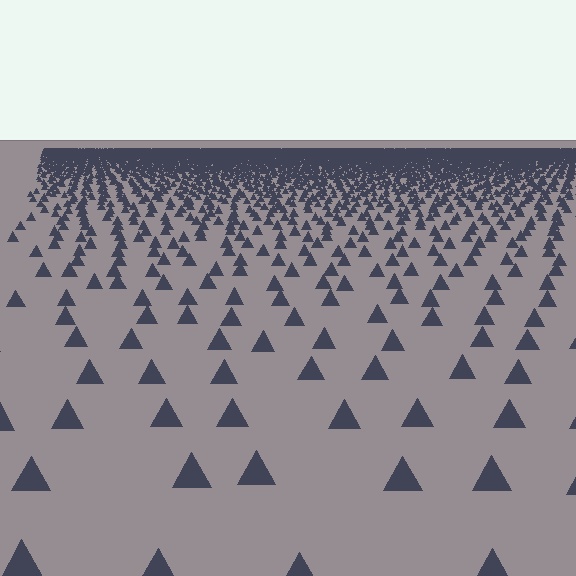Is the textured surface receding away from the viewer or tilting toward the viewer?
The surface is receding away from the viewer. Texture elements get smaller and denser toward the top.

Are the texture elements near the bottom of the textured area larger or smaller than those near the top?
Larger. Near the bottom, elements are closer to the viewer and appear at a bigger on-screen size.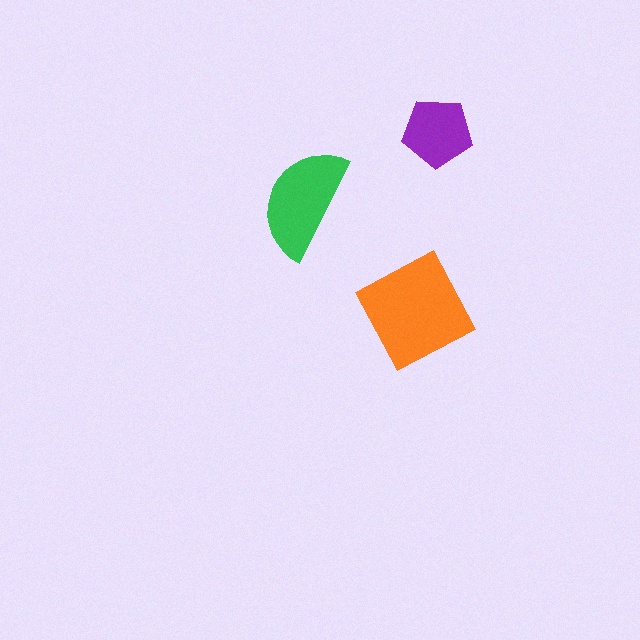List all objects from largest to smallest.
The orange diamond, the green semicircle, the purple pentagon.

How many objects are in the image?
There are 3 objects in the image.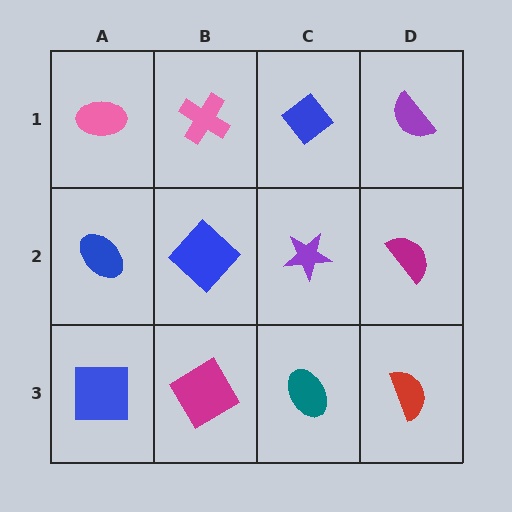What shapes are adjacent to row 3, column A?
A blue ellipse (row 2, column A), a magenta diamond (row 3, column B).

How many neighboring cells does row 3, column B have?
3.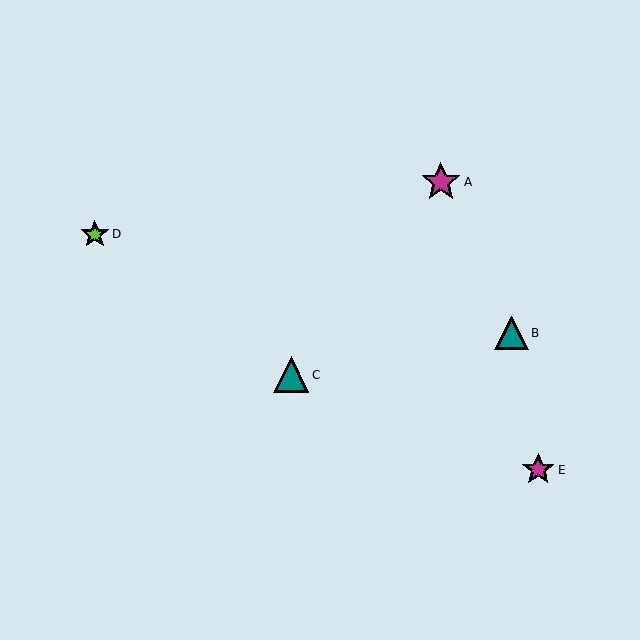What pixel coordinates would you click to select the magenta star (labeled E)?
Click at (538, 470) to select the magenta star E.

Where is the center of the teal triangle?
The center of the teal triangle is at (291, 375).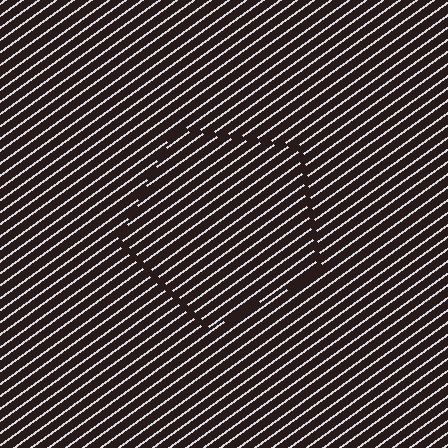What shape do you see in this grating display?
An illusory pentagon. The interior of the shape contains the same grating, shifted by half a period — the contour is defined by the phase discontinuity where line-ends from the inner and outer gratings abut.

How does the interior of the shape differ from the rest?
The interior of the shape contains the same grating, shifted by half a period — the contour is defined by the phase discontinuity where line-ends from the inner and outer gratings abut.